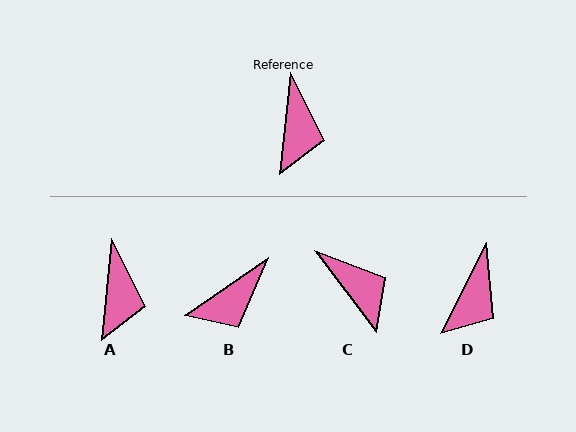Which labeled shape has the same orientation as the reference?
A.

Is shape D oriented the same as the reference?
No, it is off by about 21 degrees.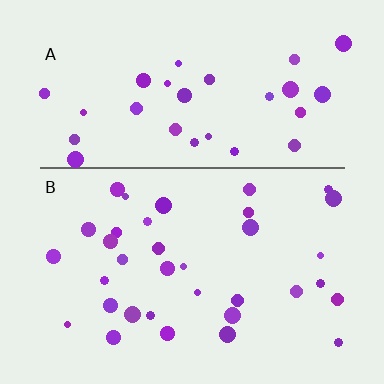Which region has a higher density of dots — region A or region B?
B (the bottom).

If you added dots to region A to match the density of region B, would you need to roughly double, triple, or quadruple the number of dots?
Approximately double.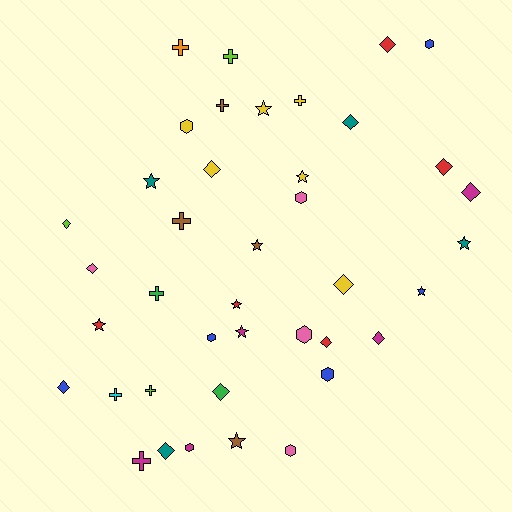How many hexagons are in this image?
There are 8 hexagons.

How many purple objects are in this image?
There are no purple objects.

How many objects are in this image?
There are 40 objects.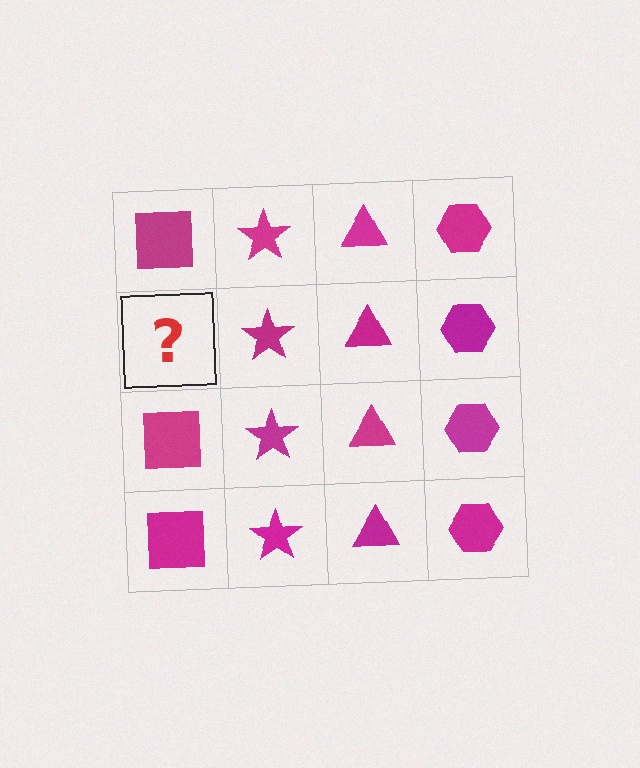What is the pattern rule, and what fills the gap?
The rule is that each column has a consistent shape. The gap should be filled with a magenta square.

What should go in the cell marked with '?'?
The missing cell should contain a magenta square.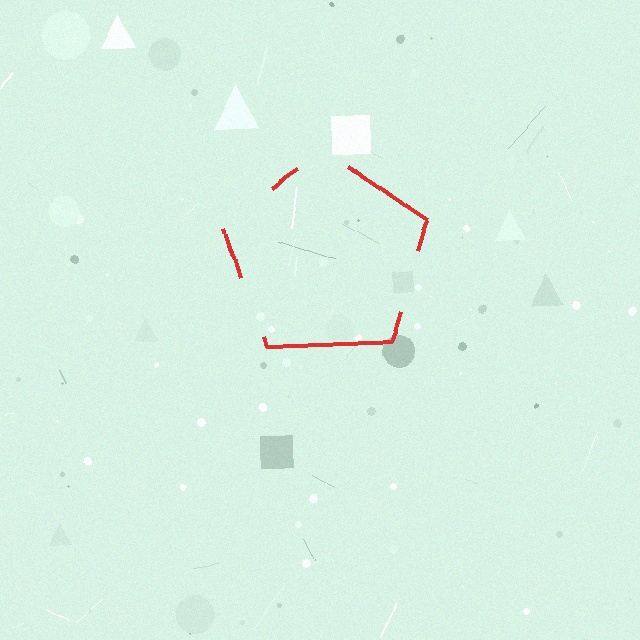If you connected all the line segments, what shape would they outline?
They would outline a pentagon.